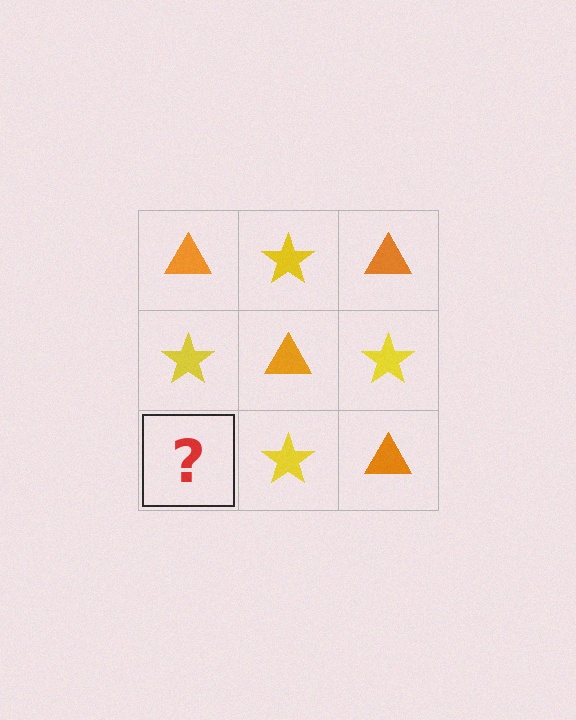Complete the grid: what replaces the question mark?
The question mark should be replaced with an orange triangle.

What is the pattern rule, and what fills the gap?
The rule is that it alternates orange triangle and yellow star in a checkerboard pattern. The gap should be filled with an orange triangle.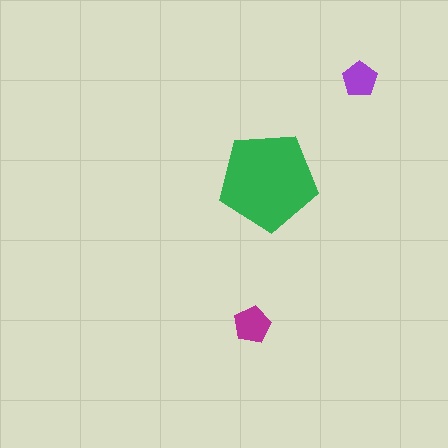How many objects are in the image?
There are 3 objects in the image.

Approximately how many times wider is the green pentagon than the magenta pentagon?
About 2.5 times wider.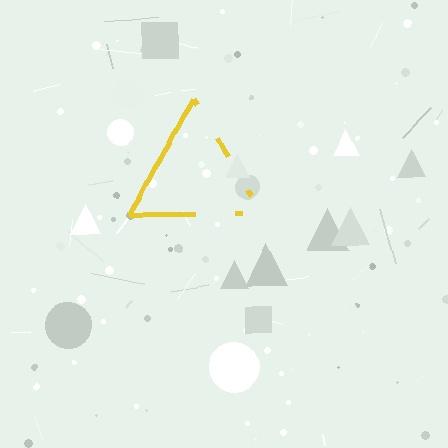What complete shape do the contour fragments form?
The contour fragments form a triangle.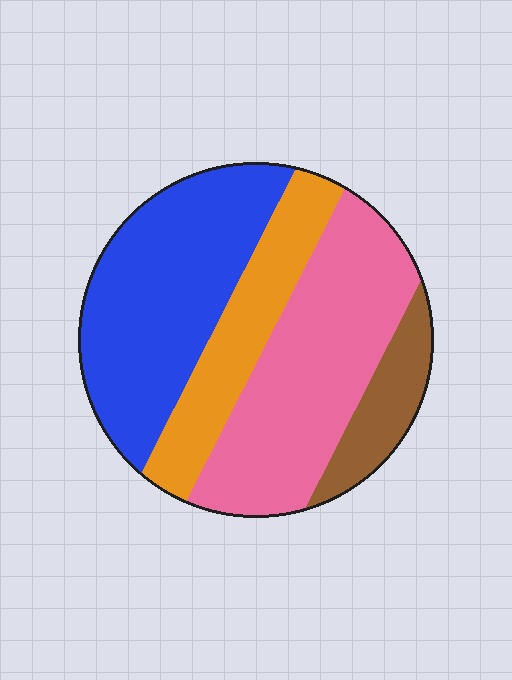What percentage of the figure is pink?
Pink covers around 35% of the figure.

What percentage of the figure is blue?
Blue takes up about one third (1/3) of the figure.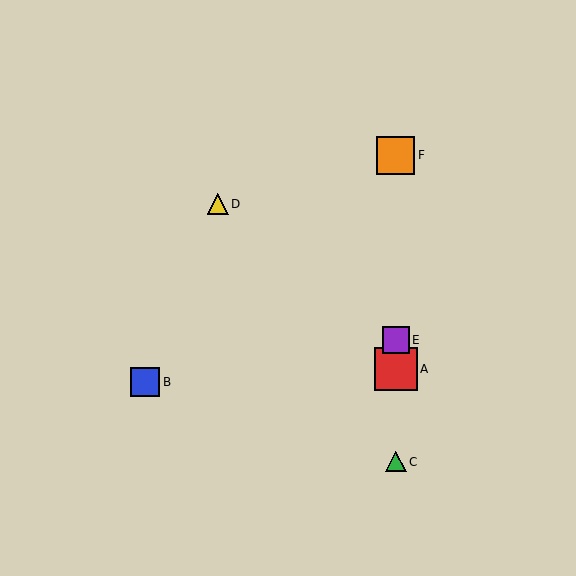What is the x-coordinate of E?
Object E is at x≈396.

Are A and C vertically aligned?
Yes, both are at x≈396.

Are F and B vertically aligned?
No, F is at x≈396 and B is at x≈145.